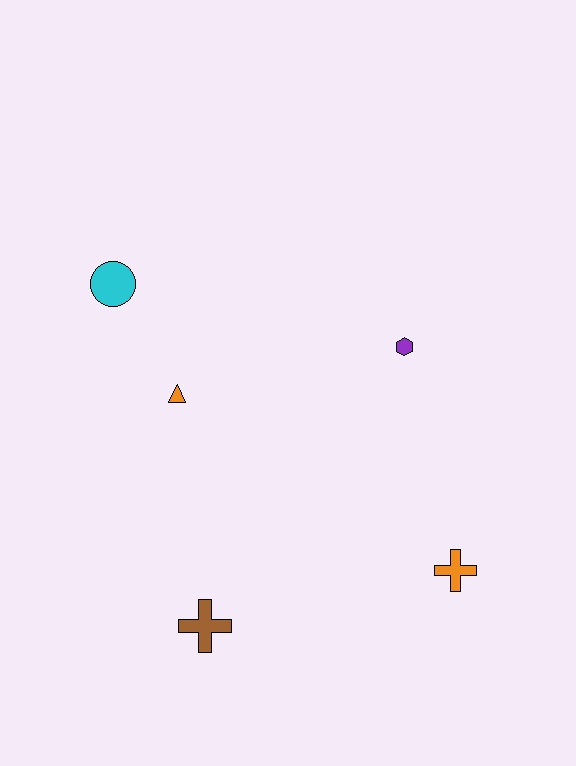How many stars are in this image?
There are no stars.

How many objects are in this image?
There are 5 objects.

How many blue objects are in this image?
There are no blue objects.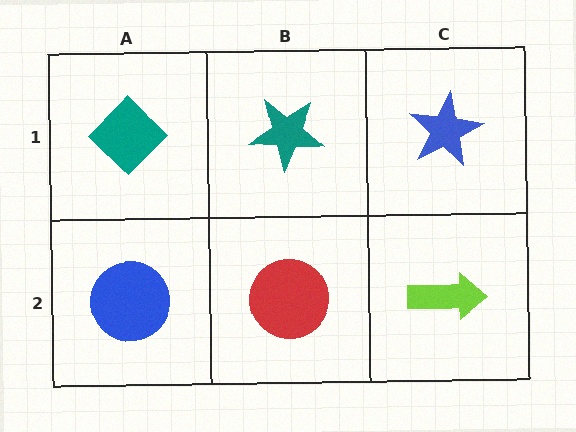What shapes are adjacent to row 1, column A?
A blue circle (row 2, column A), a teal star (row 1, column B).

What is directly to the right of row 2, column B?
A lime arrow.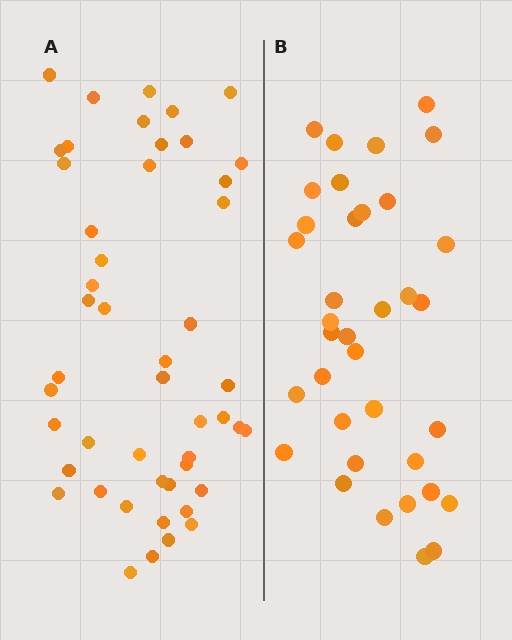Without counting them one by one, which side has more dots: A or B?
Region A (the left region) has more dots.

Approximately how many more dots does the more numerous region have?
Region A has roughly 12 or so more dots than region B.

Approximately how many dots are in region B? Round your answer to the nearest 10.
About 40 dots. (The exact count is 36, which rounds to 40.)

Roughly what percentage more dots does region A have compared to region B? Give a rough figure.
About 35% more.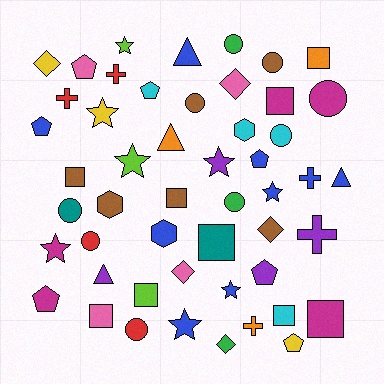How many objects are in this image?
There are 50 objects.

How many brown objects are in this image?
There are 6 brown objects.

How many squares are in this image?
There are 9 squares.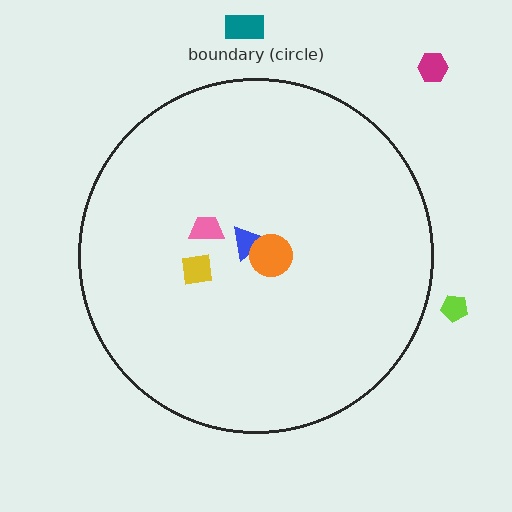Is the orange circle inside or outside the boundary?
Inside.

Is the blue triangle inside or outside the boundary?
Inside.